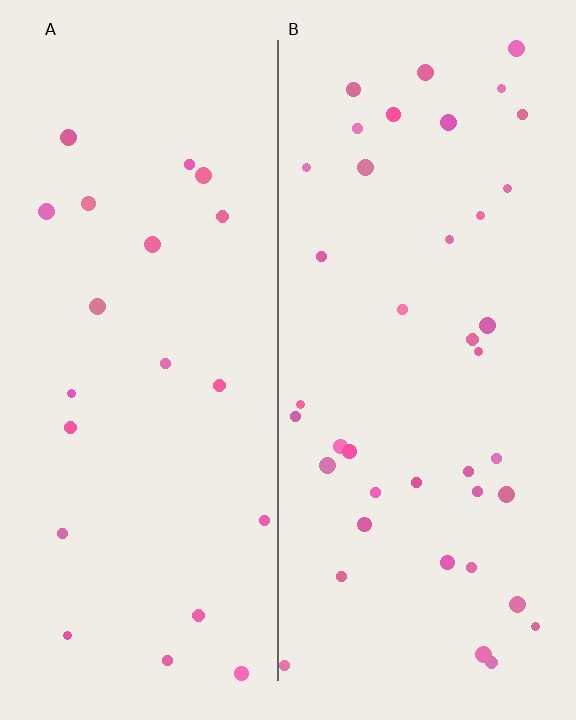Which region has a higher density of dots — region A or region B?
B (the right).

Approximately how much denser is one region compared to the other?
Approximately 1.9× — region B over region A.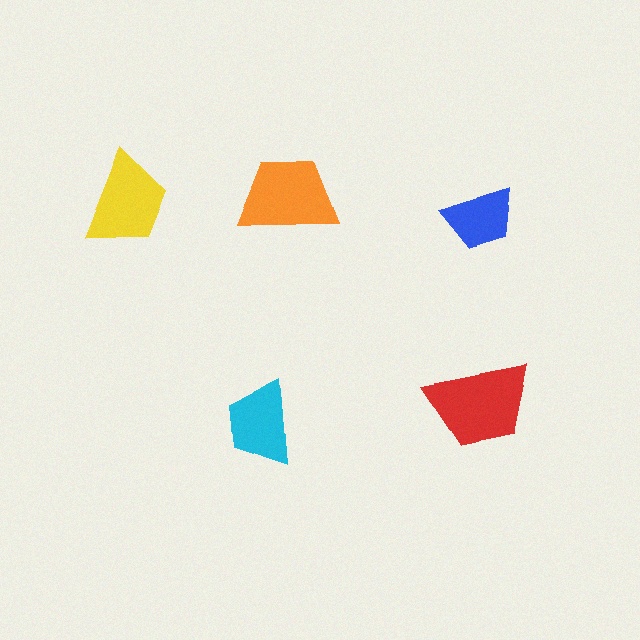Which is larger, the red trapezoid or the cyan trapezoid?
The red one.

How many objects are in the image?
There are 5 objects in the image.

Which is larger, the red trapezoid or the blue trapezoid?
The red one.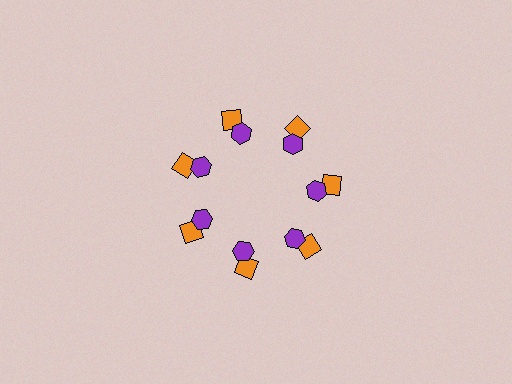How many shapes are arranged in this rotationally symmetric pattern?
There are 14 shapes, arranged in 7 groups of 2.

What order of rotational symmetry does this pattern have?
This pattern has 7-fold rotational symmetry.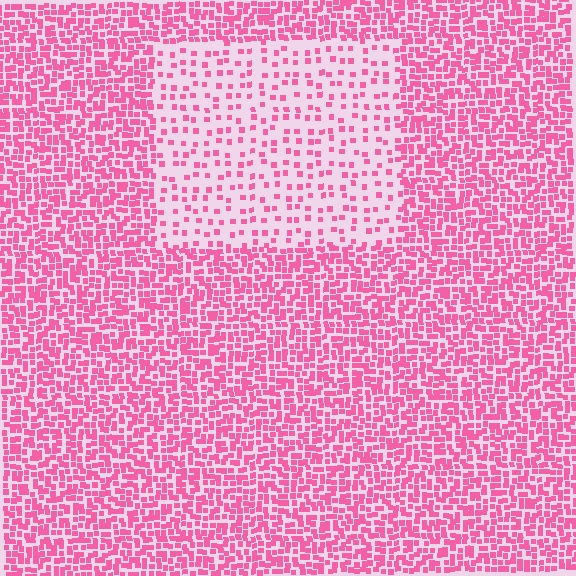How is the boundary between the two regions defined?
The boundary is defined by a change in element density (approximately 2.7x ratio). All elements are the same color, size, and shape.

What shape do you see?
I see a rectangle.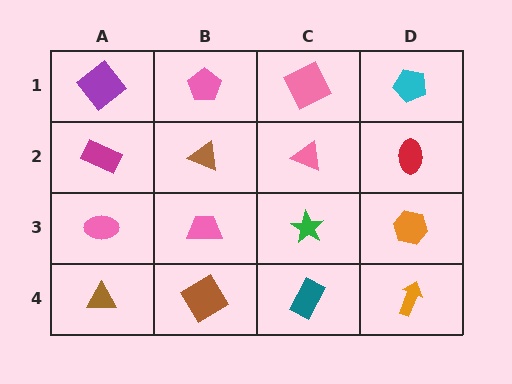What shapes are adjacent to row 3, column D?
A red ellipse (row 2, column D), an orange arrow (row 4, column D), a green star (row 3, column C).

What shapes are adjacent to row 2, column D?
A cyan pentagon (row 1, column D), an orange hexagon (row 3, column D), a pink triangle (row 2, column C).